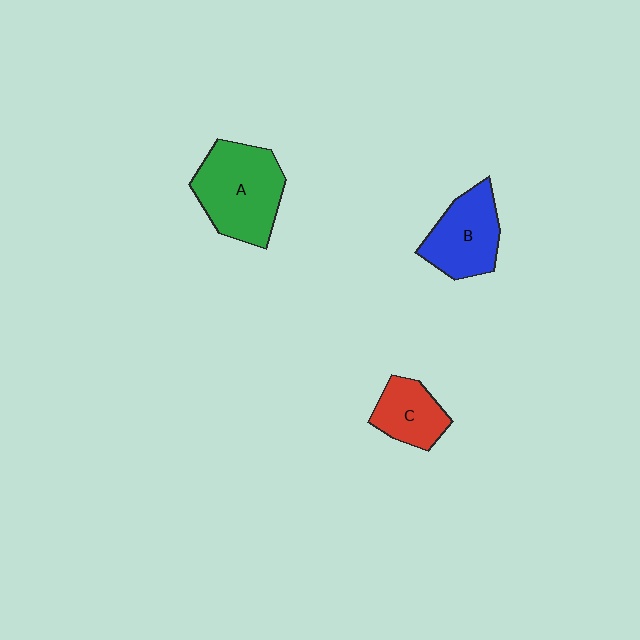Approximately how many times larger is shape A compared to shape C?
Approximately 1.8 times.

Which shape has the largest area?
Shape A (green).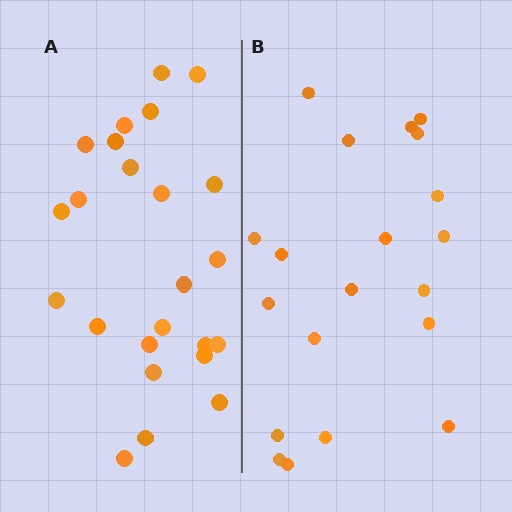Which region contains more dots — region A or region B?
Region A (the left region) has more dots.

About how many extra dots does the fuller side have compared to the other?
Region A has about 4 more dots than region B.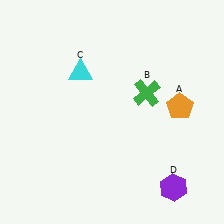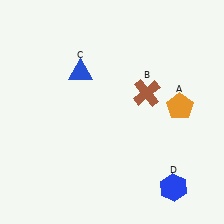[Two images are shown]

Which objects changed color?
B changed from green to brown. C changed from cyan to blue. D changed from purple to blue.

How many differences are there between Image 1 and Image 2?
There are 3 differences between the two images.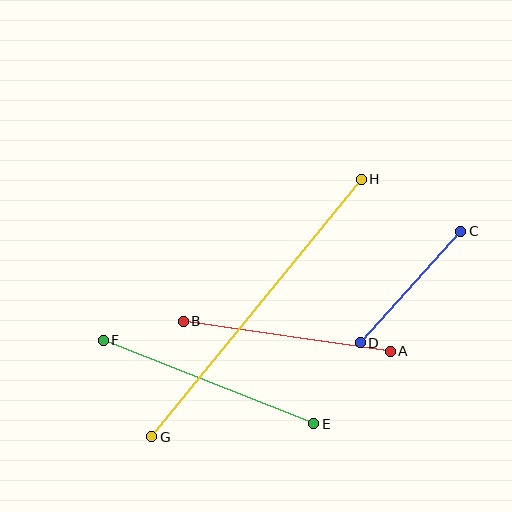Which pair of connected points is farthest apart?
Points G and H are farthest apart.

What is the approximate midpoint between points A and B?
The midpoint is at approximately (287, 336) pixels.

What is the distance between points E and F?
The distance is approximately 226 pixels.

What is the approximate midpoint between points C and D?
The midpoint is at approximately (411, 287) pixels.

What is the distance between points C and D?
The distance is approximately 150 pixels.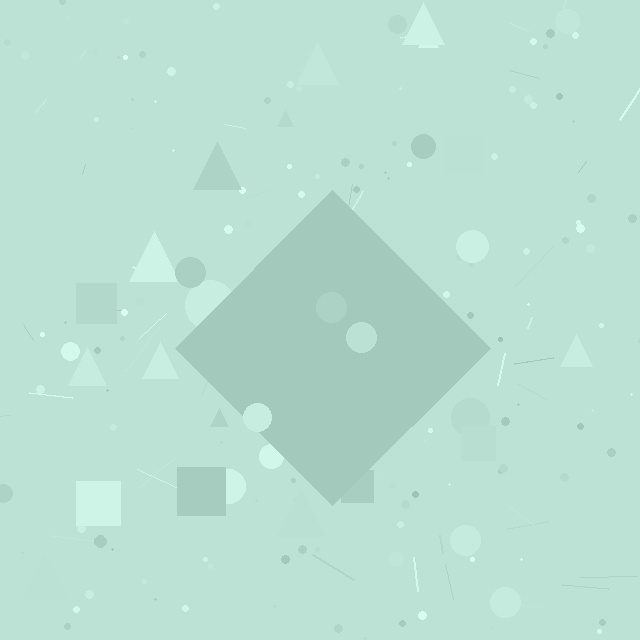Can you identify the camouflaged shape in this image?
The camouflaged shape is a diamond.